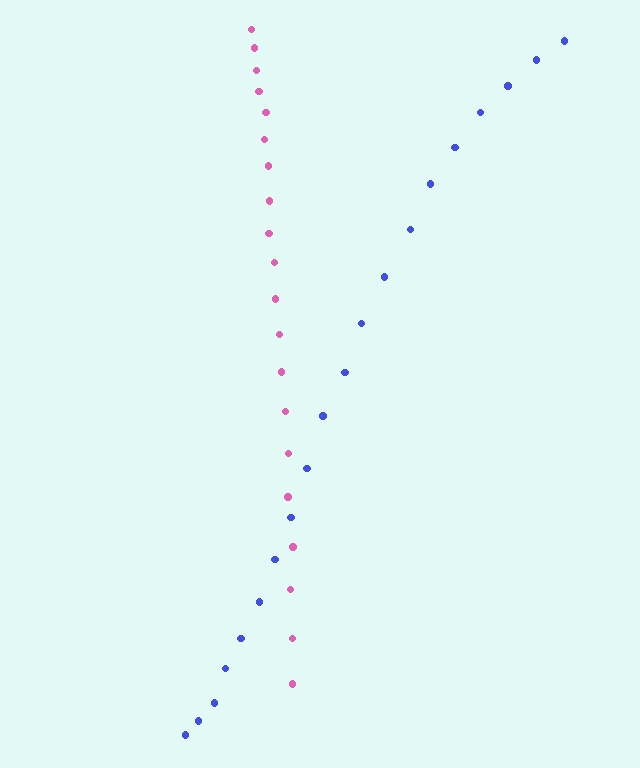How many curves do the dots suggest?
There are 2 distinct paths.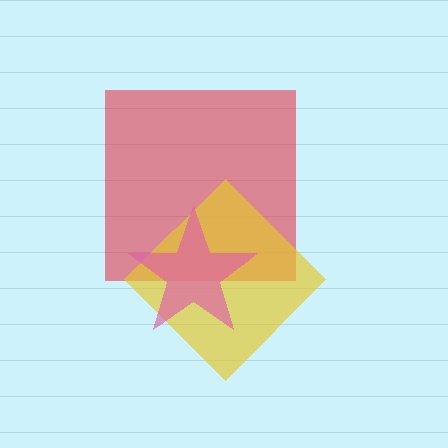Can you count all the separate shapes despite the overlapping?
Yes, there are 3 separate shapes.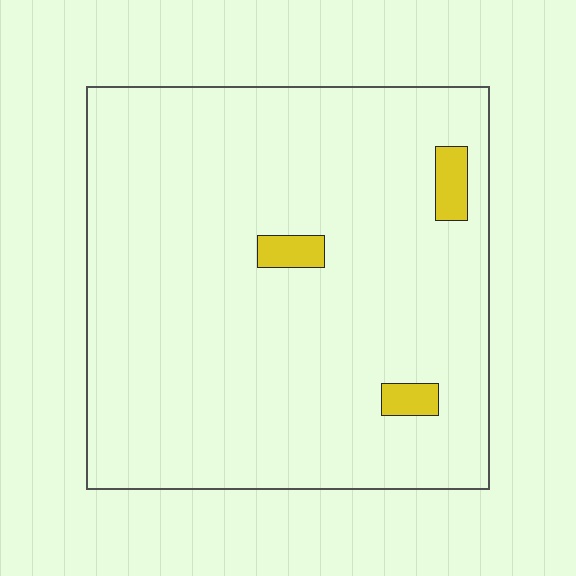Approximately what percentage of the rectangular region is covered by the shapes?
Approximately 5%.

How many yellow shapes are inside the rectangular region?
3.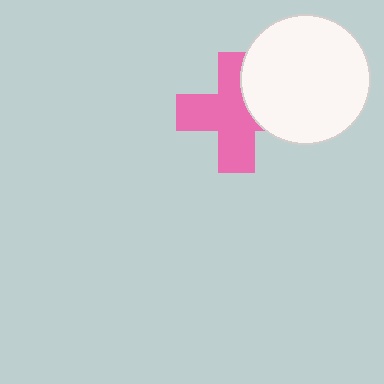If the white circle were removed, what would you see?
You would see the complete pink cross.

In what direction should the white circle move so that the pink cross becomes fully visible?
The white circle should move right. That is the shortest direction to clear the overlap and leave the pink cross fully visible.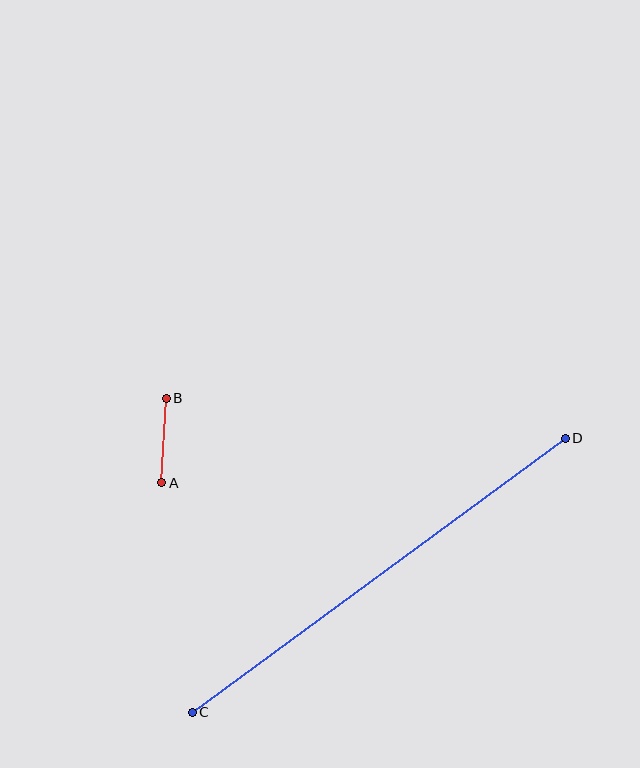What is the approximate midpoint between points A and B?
The midpoint is at approximately (164, 441) pixels.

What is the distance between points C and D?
The distance is approximately 463 pixels.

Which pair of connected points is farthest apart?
Points C and D are farthest apart.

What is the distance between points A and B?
The distance is approximately 85 pixels.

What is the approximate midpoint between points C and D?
The midpoint is at approximately (379, 575) pixels.